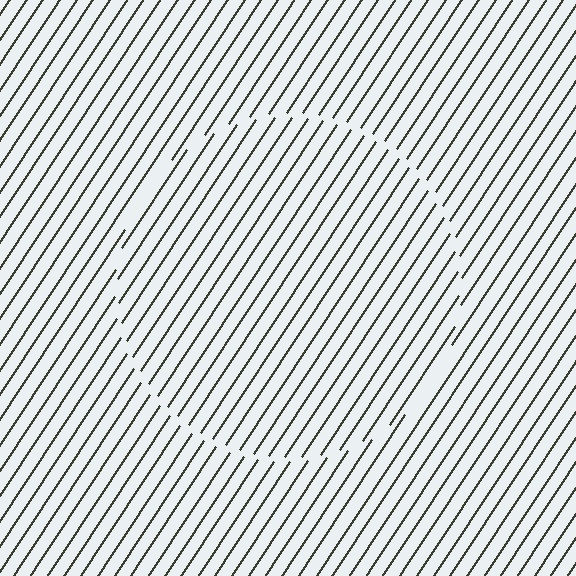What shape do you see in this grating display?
An illusory circle. The interior of the shape contains the same grating, shifted by half a period — the contour is defined by the phase discontinuity where line-ends from the inner and outer gratings abut.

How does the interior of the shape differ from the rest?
The interior of the shape contains the same grating, shifted by half a period — the contour is defined by the phase discontinuity where line-ends from the inner and outer gratings abut.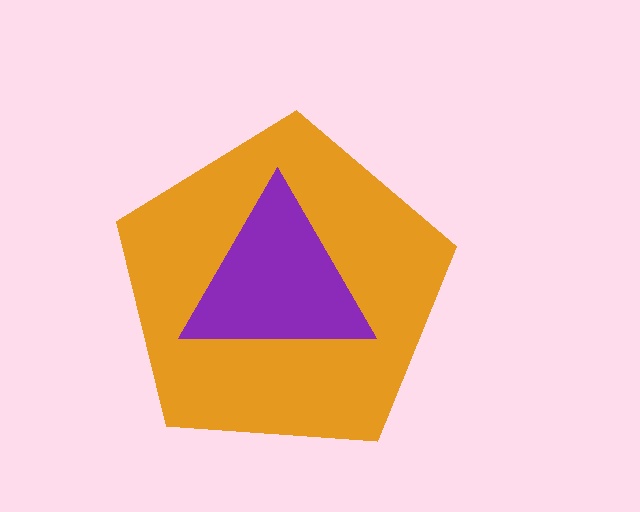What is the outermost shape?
The orange pentagon.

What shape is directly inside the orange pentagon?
The purple triangle.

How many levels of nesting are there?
2.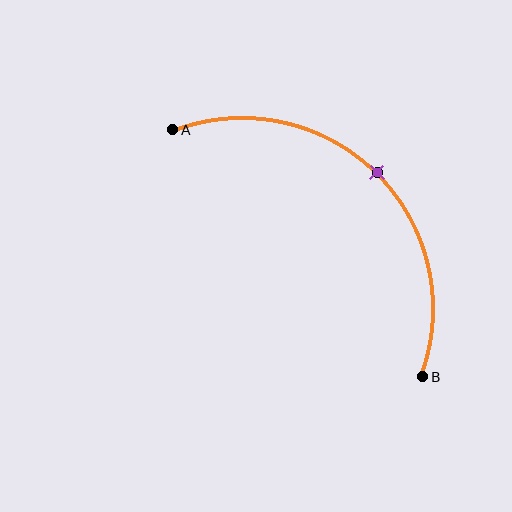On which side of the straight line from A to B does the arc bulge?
The arc bulges above and to the right of the straight line connecting A and B.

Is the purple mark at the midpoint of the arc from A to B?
Yes. The purple mark lies on the arc at equal arc-length from both A and B — it is the arc midpoint.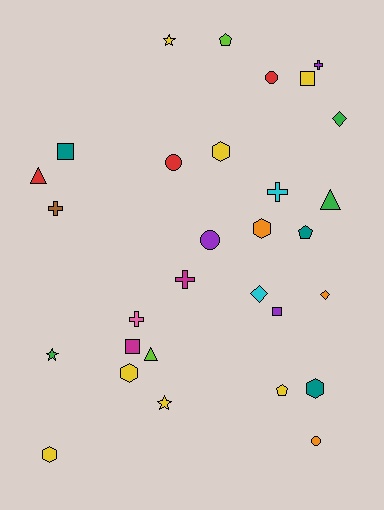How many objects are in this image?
There are 30 objects.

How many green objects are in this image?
There are 3 green objects.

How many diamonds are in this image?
There are 3 diamonds.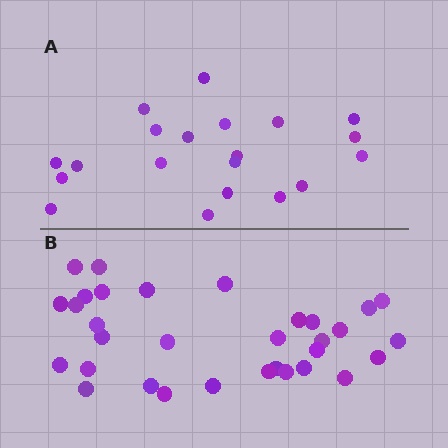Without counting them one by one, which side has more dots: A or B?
Region B (the bottom region) has more dots.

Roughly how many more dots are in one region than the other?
Region B has roughly 12 or so more dots than region A.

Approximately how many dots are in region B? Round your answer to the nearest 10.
About 30 dots. (The exact count is 32, which rounds to 30.)